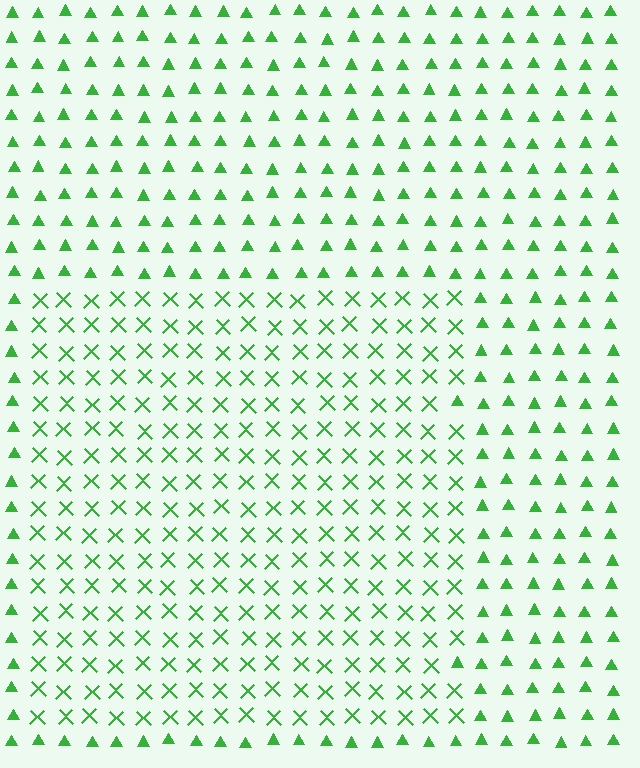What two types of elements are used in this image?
The image uses X marks inside the rectangle region and triangles outside it.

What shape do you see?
I see a rectangle.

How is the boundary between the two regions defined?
The boundary is defined by a change in element shape: X marks inside vs. triangles outside. All elements share the same color and spacing.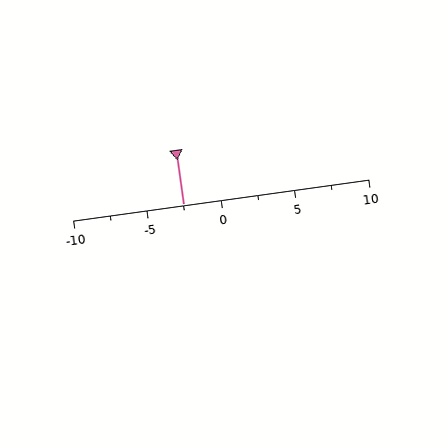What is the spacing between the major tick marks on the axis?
The major ticks are spaced 5 apart.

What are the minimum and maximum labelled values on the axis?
The axis runs from -10 to 10.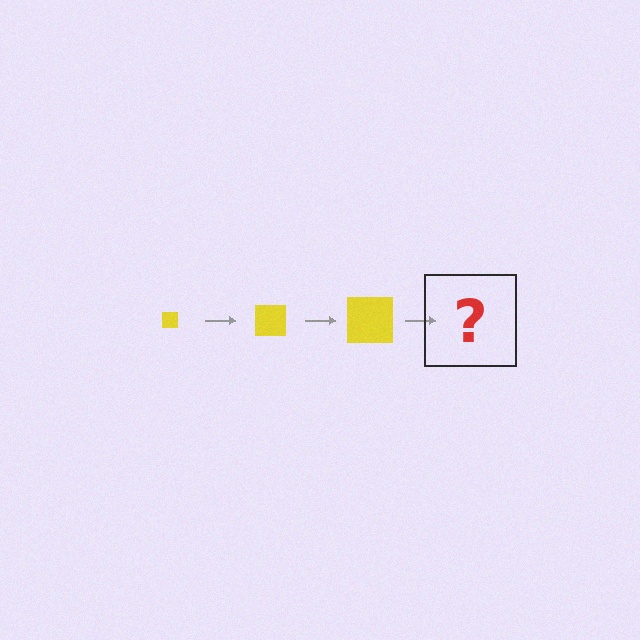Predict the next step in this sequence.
The next step is a yellow square, larger than the previous one.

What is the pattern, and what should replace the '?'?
The pattern is that the square gets progressively larger each step. The '?' should be a yellow square, larger than the previous one.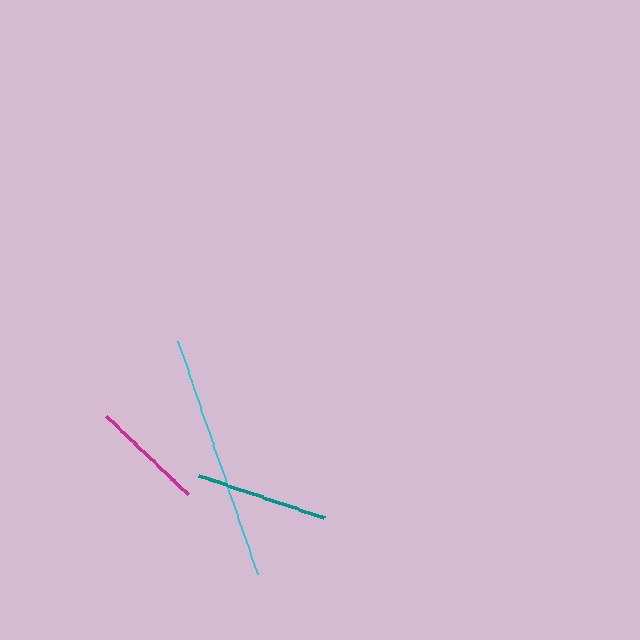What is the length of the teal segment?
The teal segment is approximately 133 pixels long.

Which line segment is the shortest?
The magenta line is the shortest at approximately 113 pixels.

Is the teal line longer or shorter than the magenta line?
The teal line is longer than the magenta line.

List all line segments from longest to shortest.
From longest to shortest: cyan, teal, magenta.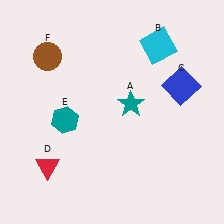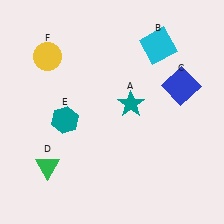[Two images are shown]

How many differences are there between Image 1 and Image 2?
There are 2 differences between the two images.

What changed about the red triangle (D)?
In Image 1, D is red. In Image 2, it changed to green.